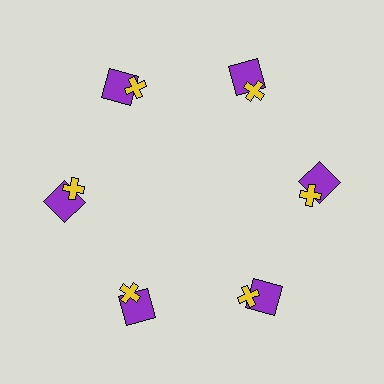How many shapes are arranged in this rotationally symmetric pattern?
There are 12 shapes, arranged in 6 groups of 2.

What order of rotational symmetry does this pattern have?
This pattern has 6-fold rotational symmetry.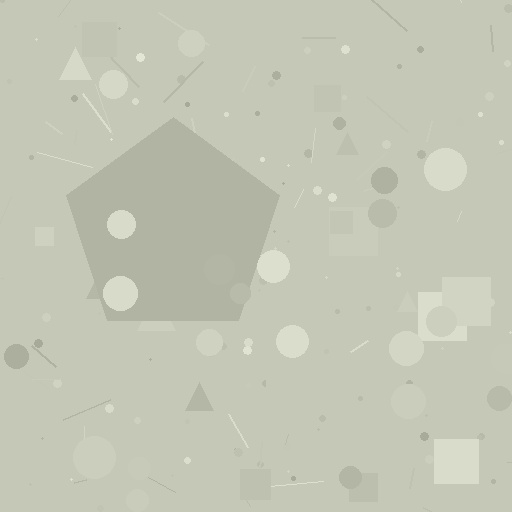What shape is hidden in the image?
A pentagon is hidden in the image.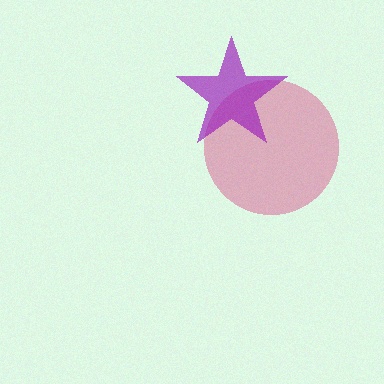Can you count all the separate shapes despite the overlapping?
Yes, there are 2 separate shapes.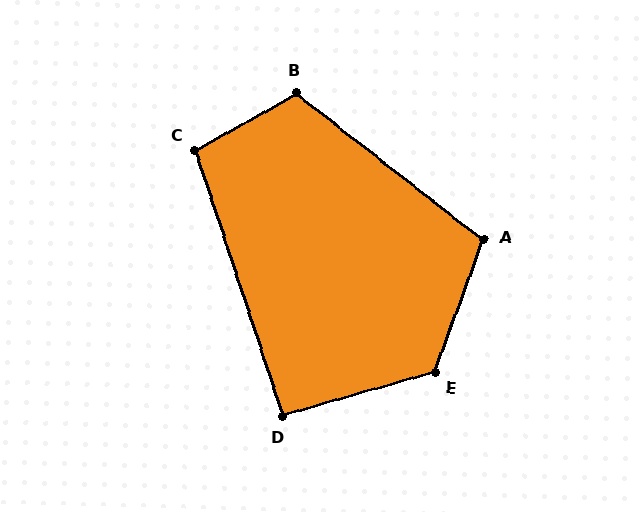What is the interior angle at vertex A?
Approximately 108 degrees (obtuse).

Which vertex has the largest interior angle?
E, at approximately 126 degrees.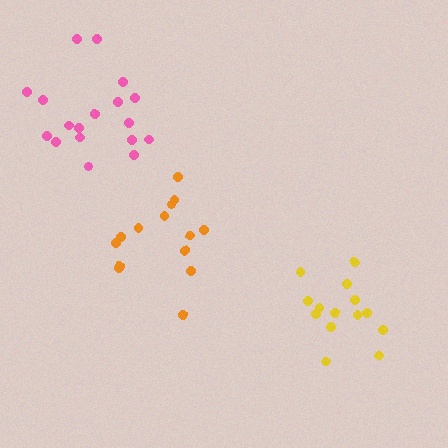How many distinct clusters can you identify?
There are 3 distinct clusters.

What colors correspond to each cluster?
The clusters are colored: pink, orange, yellow.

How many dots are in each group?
Group 1: 18 dots, Group 2: 14 dots, Group 3: 14 dots (46 total).